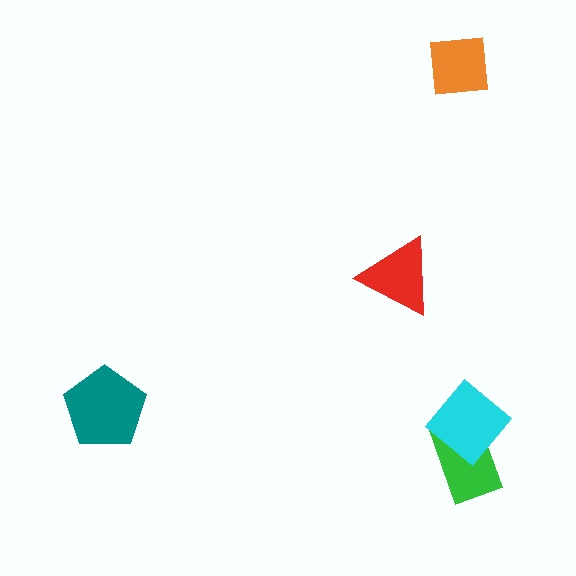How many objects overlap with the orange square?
0 objects overlap with the orange square.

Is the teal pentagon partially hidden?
No, no other shape covers it.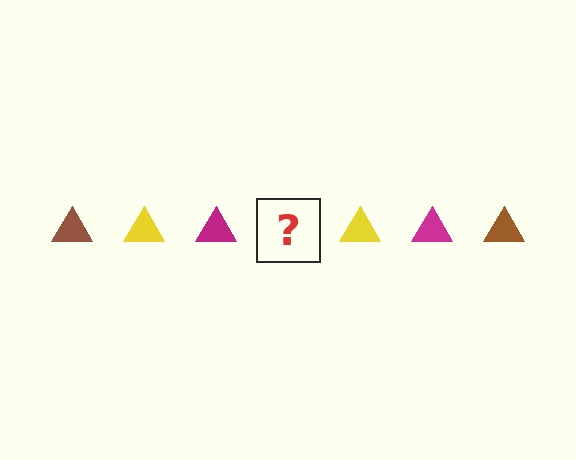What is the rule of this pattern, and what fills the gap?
The rule is that the pattern cycles through brown, yellow, magenta triangles. The gap should be filled with a brown triangle.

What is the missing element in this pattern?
The missing element is a brown triangle.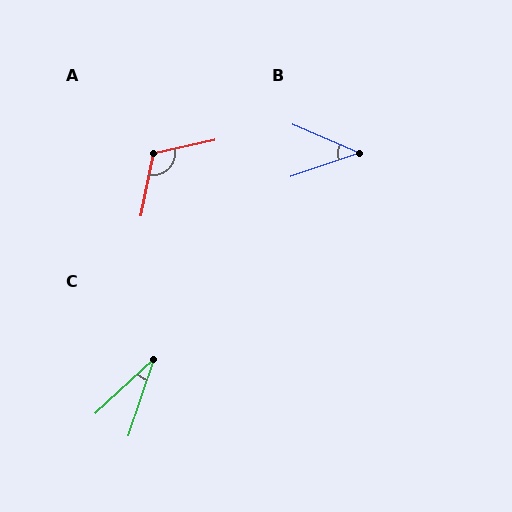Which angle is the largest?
A, at approximately 114 degrees.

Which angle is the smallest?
C, at approximately 28 degrees.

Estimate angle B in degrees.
Approximately 42 degrees.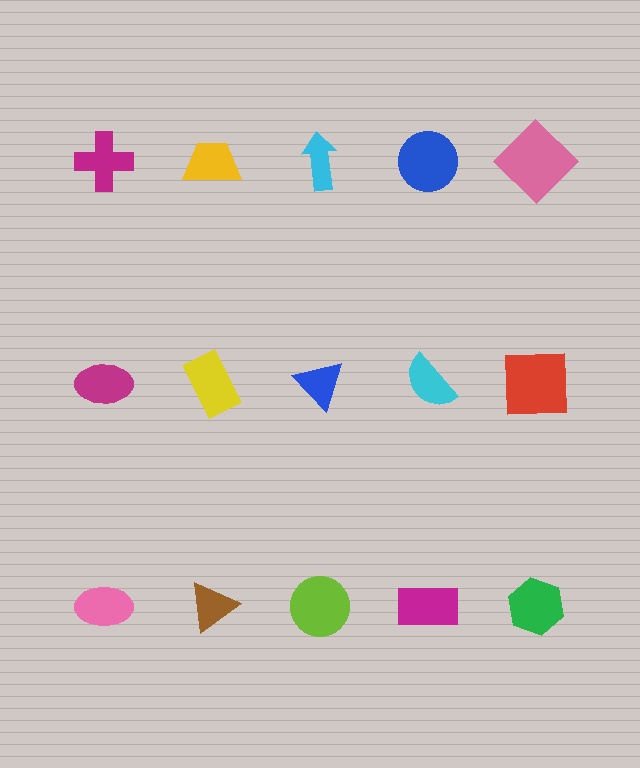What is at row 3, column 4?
A magenta rectangle.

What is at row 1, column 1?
A magenta cross.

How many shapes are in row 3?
5 shapes.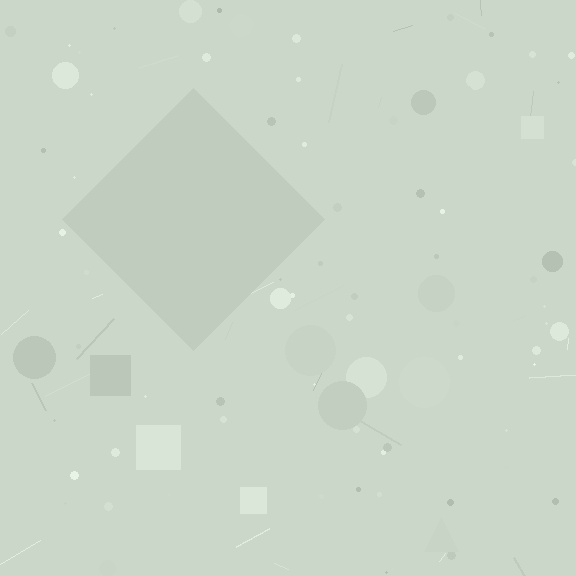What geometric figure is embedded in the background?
A diamond is embedded in the background.